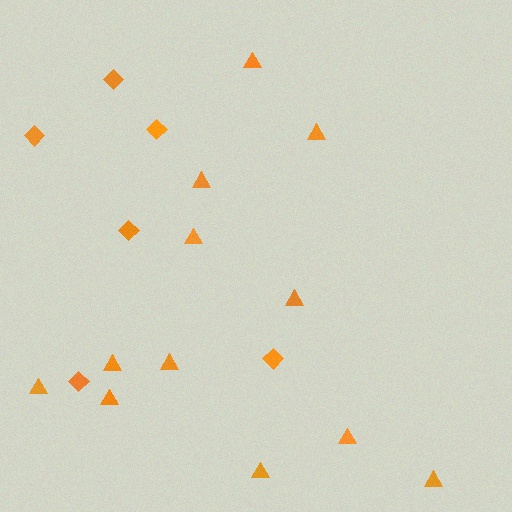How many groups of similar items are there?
There are 2 groups: one group of triangles (12) and one group of diamonds (6).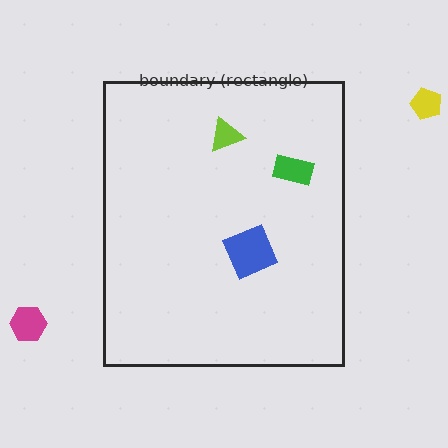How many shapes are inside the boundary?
3 inside, 2 outside.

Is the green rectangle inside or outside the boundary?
Inside.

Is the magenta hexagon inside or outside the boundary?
Outside.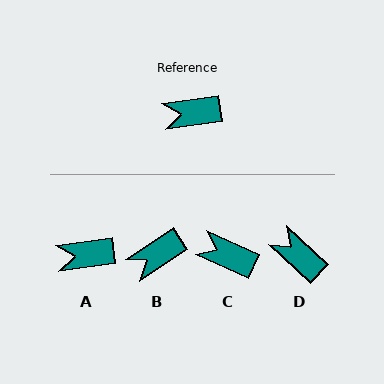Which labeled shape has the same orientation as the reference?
A.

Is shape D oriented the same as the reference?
No, it is off by about 51 degrees.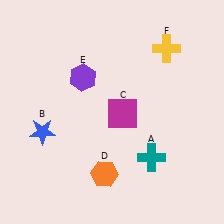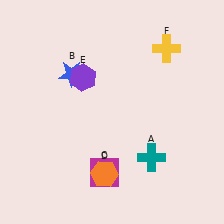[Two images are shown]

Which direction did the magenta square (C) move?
The magenta square (C) moved down.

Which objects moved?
The objects that moved are: the blue star (B), the magenta square (C).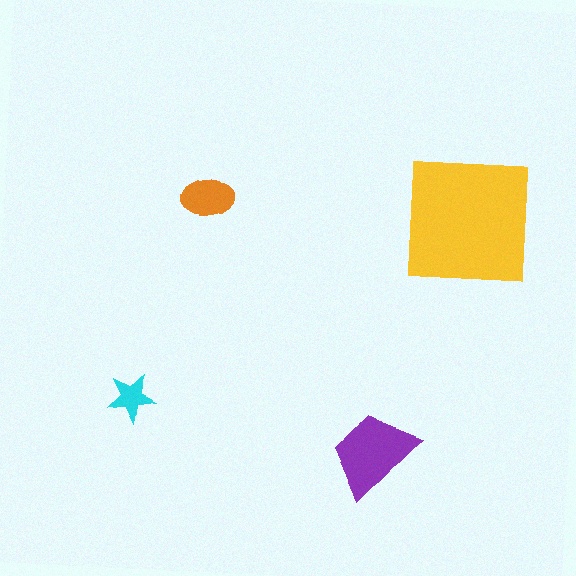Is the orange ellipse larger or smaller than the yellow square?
Smaller.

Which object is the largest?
The yellow square.